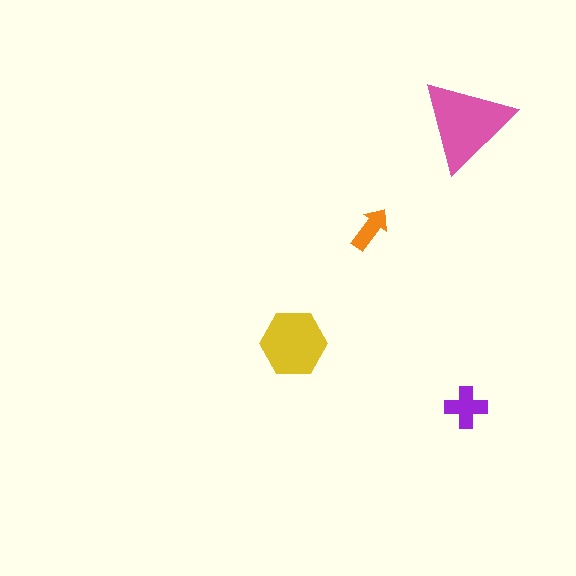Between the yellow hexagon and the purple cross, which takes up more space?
The yellow hexagon.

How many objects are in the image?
There are 4 objects in the image.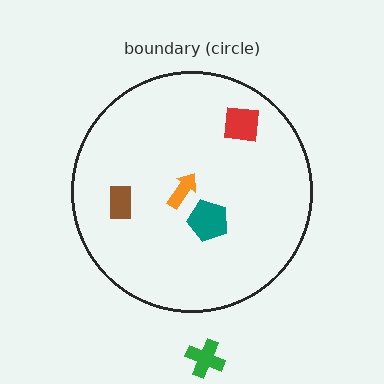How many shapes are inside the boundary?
4 inside, 1 outside.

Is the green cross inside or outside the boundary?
Outside.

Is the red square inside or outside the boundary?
Inside.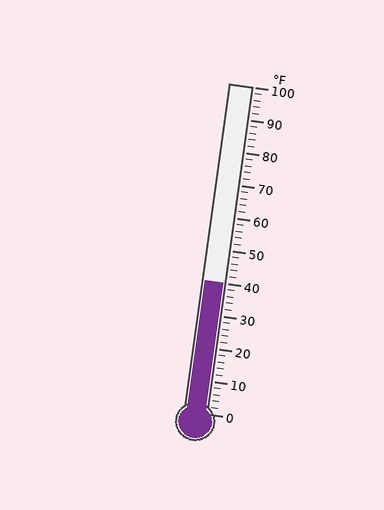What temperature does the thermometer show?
The thermometer shows approximately 40°F.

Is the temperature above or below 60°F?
The temperature is below 60°F.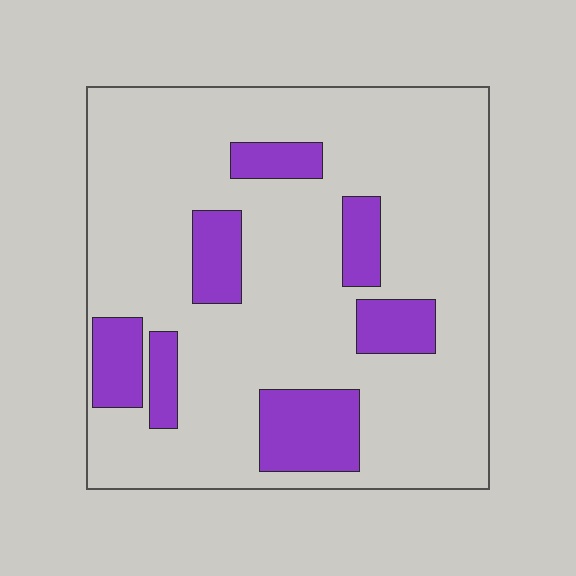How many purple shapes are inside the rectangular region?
7.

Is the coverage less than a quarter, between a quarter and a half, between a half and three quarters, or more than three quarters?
Less than a quarter.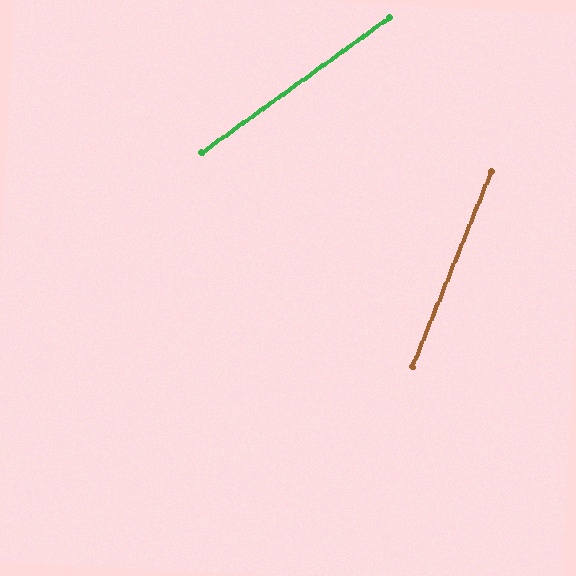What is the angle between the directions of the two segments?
Approximately 32 degrees.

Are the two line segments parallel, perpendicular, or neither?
Neither parallel nor perpendicular — they differ by about 32°.